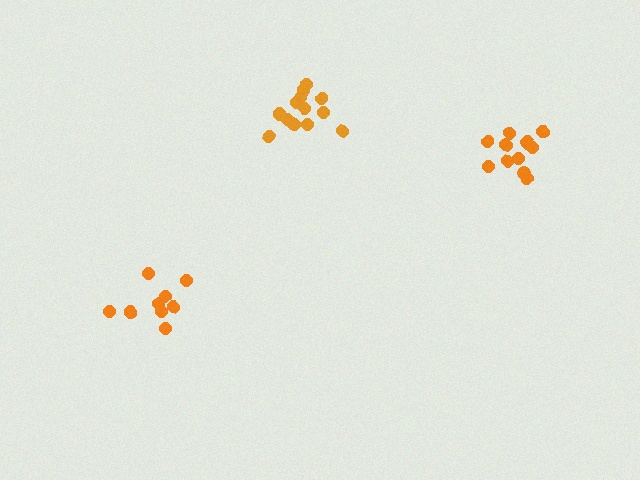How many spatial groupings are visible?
There are 3 spatial groupings.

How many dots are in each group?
Group 1: 12 dots, Group 2: 14 dots, Group 3: 9 dots (35 total).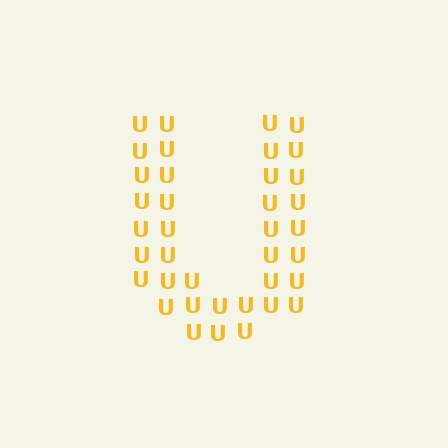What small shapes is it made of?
It is made of small letter U's.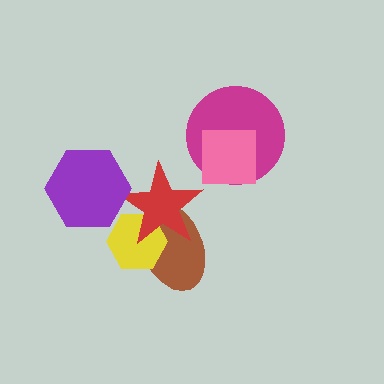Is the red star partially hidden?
Yes, it is partially covered by another shape.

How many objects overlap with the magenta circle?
1 object overlaps with the magenta circle.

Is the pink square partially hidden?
No, no other shape covers it.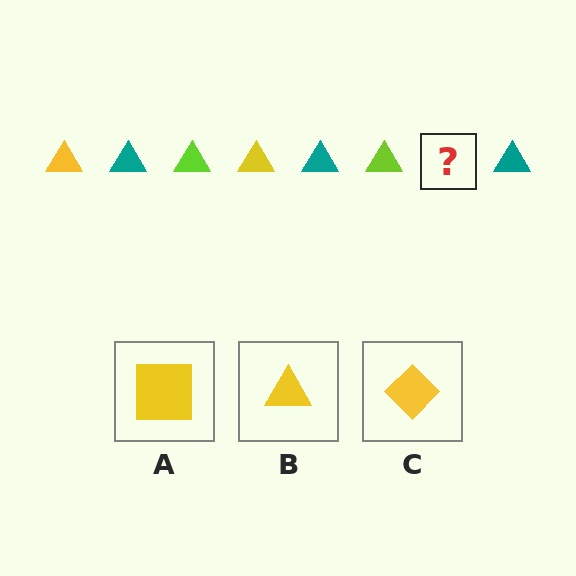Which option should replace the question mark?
Option B.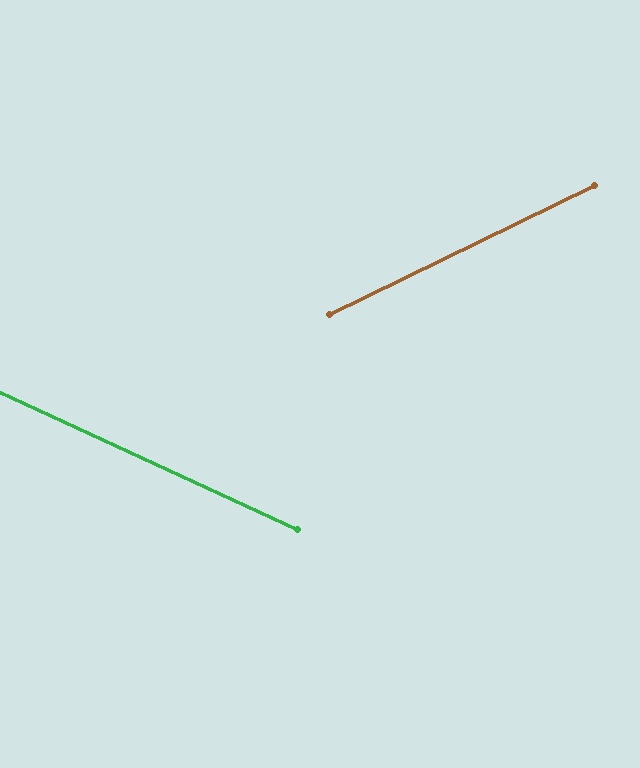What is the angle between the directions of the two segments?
Approximately 51 degrees.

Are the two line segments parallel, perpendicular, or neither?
Neither parallel nor perpendicular — they differ by about 51°.